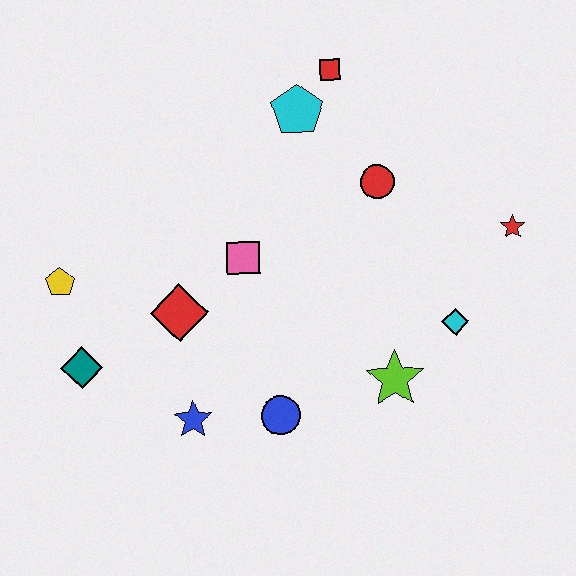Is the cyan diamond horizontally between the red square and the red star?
Yes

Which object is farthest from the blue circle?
The red square is farthest from the blue circle.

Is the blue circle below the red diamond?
Yes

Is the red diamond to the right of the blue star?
No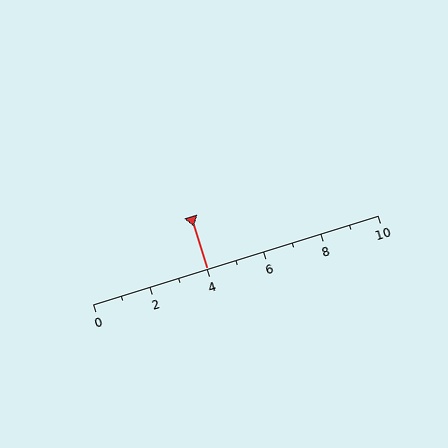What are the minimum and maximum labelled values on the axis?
The axis runs from 0 to 10.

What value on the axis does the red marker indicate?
The marker indicates approximately 4.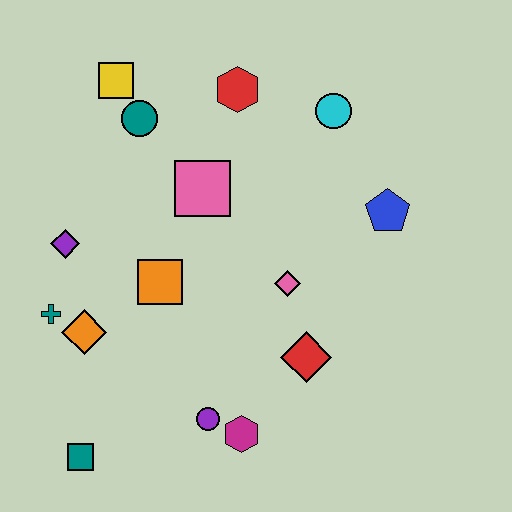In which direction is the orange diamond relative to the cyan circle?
The orange diamond is to the left of the cyan circle.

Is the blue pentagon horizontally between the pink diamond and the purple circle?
No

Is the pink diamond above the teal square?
Yes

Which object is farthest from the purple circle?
The yellow square is farthest from the purple circle.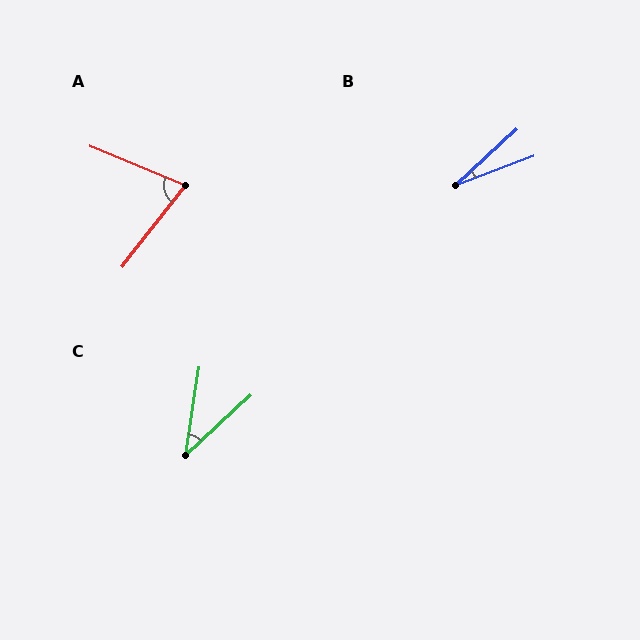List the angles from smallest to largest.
B (22°), C (38°), A (75°).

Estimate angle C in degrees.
Approximately 38 degrees.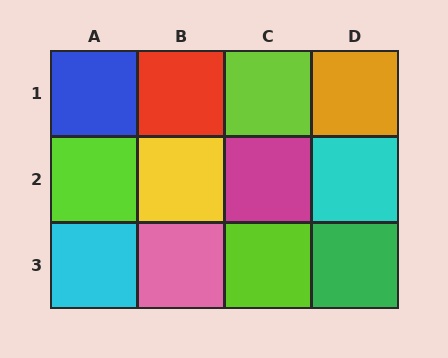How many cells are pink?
1 cell is pink.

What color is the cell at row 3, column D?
Green.